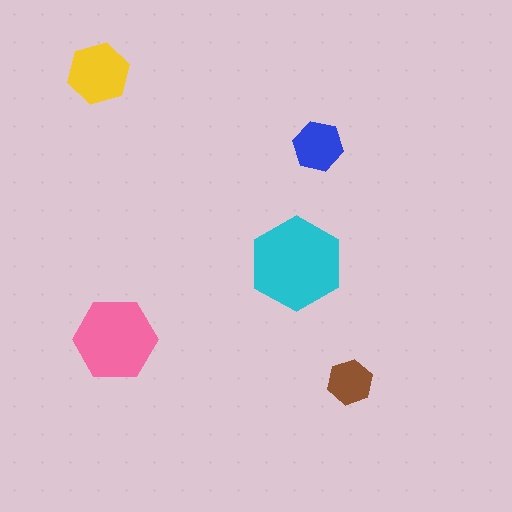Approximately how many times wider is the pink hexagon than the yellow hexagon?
About 1.5 times wider.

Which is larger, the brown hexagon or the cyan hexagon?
The cyan one.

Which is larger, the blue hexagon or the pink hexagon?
The pink one.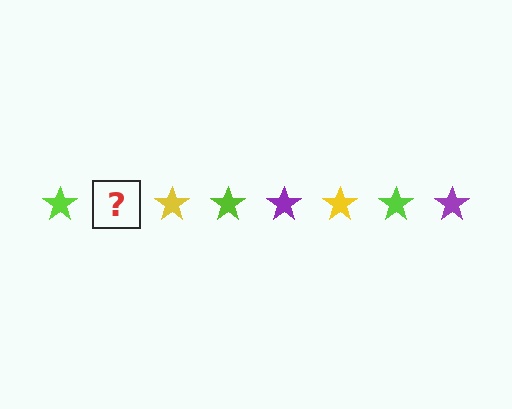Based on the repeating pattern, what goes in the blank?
The blank should be a purple star.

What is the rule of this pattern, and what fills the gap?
The rule is that the pattern cycles through lime, purple, yellow stars. The gap should be filled with a purple star.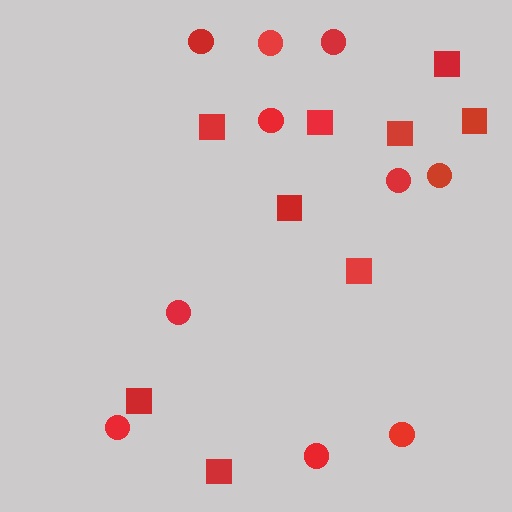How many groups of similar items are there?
There are 2 groups: one group of circles (10) and one group of squares (9).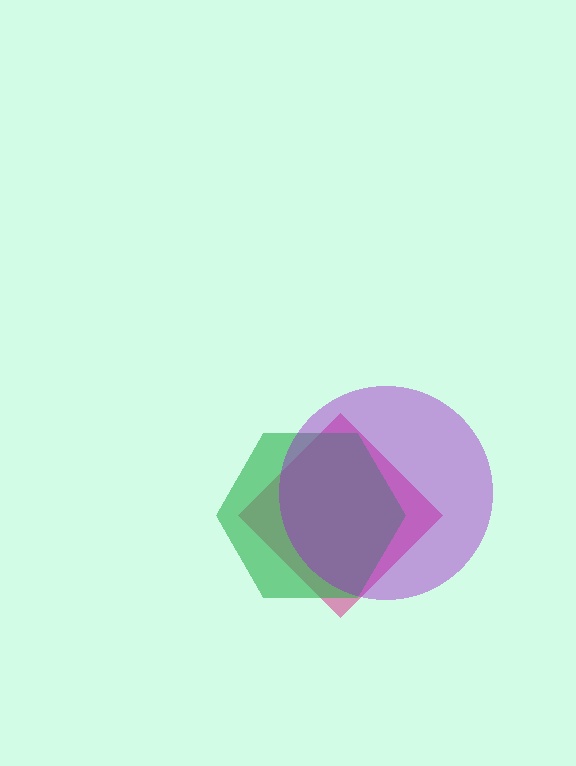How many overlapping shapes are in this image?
There are 3 overlapping shapes in the image.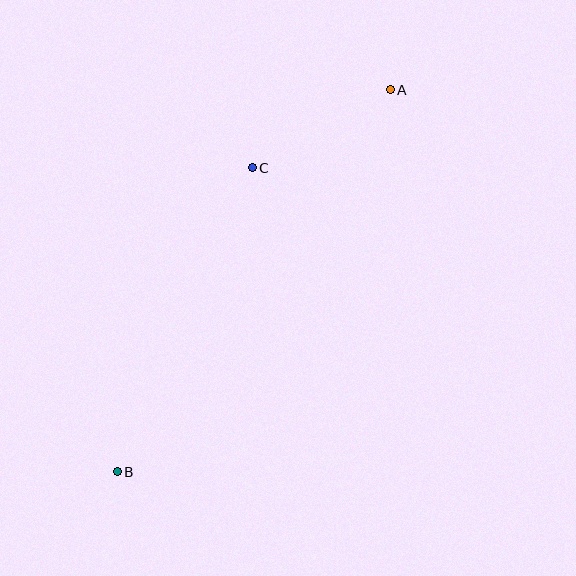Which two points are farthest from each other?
Points A and B are farthest from each other.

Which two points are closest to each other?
Points A and C are closest to each other.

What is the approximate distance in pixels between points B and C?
The distance between B and C is approximately 333 pixels.